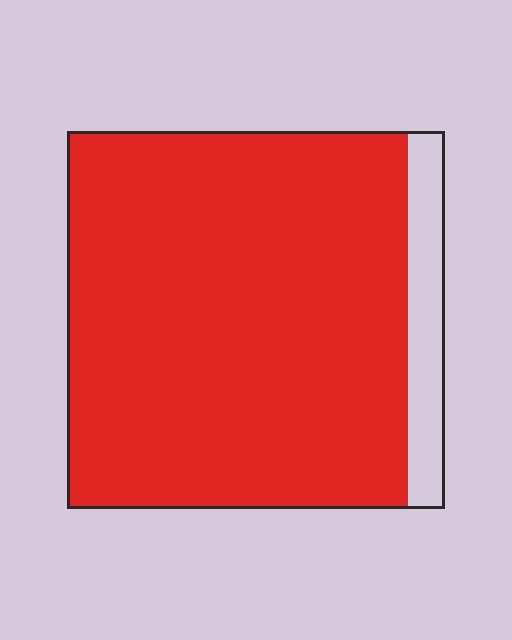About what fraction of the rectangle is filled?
About nine tenths (9/10).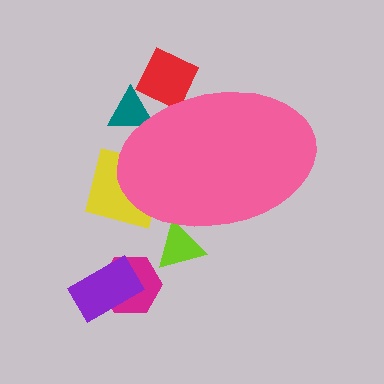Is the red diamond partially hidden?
Yes, the red diamond is partially hidden behind the pink ellipse.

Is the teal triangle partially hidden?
Yes, the teal triangle is partially hidden behind the pink ellipse.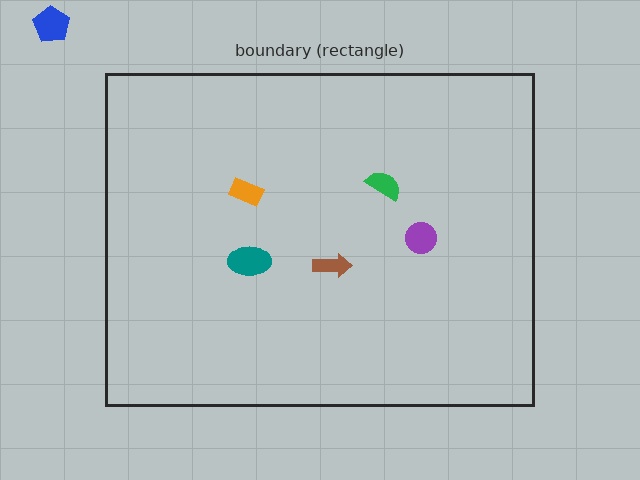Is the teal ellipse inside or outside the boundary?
Inside.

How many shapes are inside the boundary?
5 inside, 1 outside.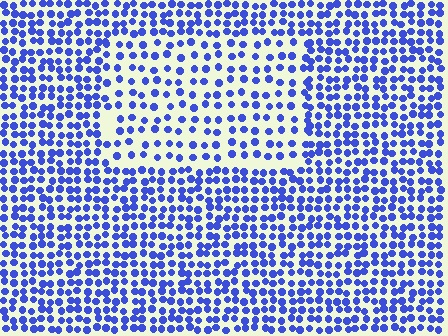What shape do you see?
I see a rectangle.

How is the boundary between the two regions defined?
The boundary is defined by a change in element density (approximately 1.8x ratio). All elements are the same color, size, and shape.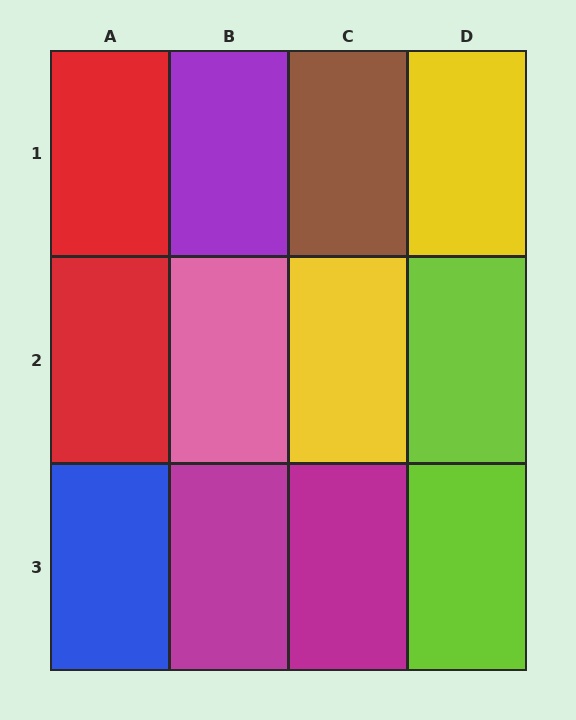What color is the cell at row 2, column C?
Yellow.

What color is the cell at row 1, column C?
Brown.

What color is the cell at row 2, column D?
Lime.